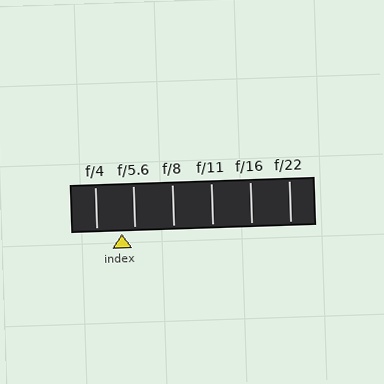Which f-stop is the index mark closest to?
The index mark is closest to f/5.6.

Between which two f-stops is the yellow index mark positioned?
The index mark is between f/4 and f/5.6.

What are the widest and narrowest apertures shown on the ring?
The widest aperture shown is f/4 and the narrowest is f/22.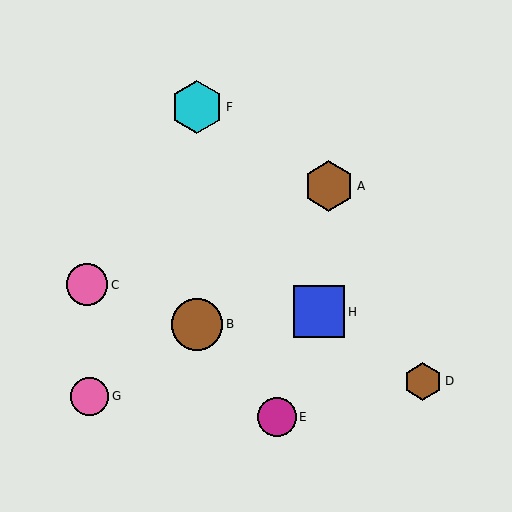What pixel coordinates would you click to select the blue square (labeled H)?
Click at (319, 312) to select the blue square H.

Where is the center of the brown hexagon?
The center of the brown hexagon is at (423, 381).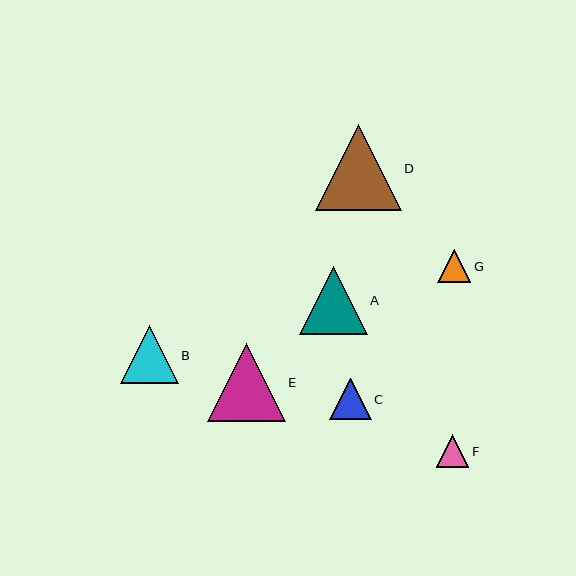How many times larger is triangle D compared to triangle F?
Triangle D is approximately 2.7 times the size of triangle F.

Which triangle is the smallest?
Triangle F is the smallest with a size of approximately 32 pixels.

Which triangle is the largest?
Triangle D is the largest with a size of approximately 86 pixels.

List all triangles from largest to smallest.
From largest to smallest: D, E, A, B, C, G, F.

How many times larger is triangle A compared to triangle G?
Triangle A is approximately 2.0 times the size of triangle G.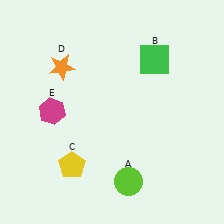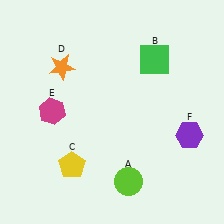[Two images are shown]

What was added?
A purple hexagon (F) was added in Image 2.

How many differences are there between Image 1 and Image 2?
There is 1 difference between the two images.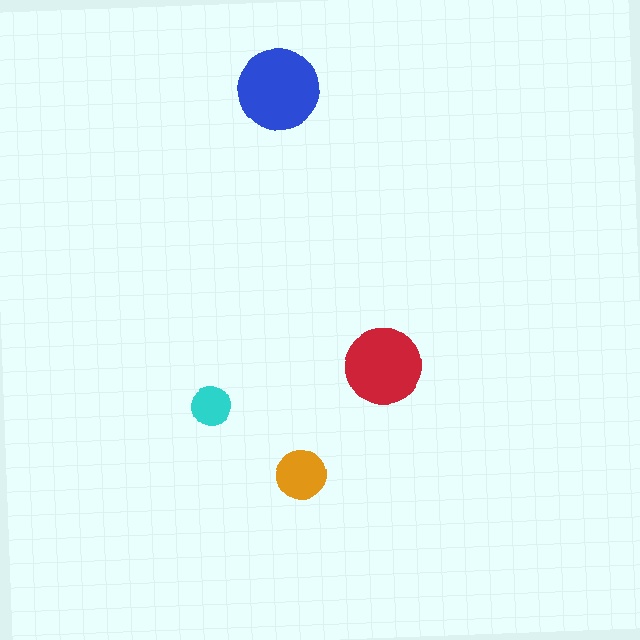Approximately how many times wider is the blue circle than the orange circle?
About 1.5 times wider.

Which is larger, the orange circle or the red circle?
The red one.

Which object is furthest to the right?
The red circle is rightmost.